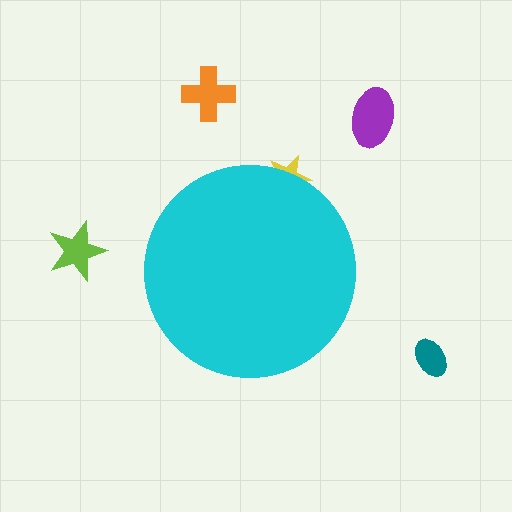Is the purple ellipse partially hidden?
No, the purple ellipse is fully visible.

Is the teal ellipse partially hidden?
No, the teal ellipse is fully visible.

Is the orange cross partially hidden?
No, the orange cross is fully visible.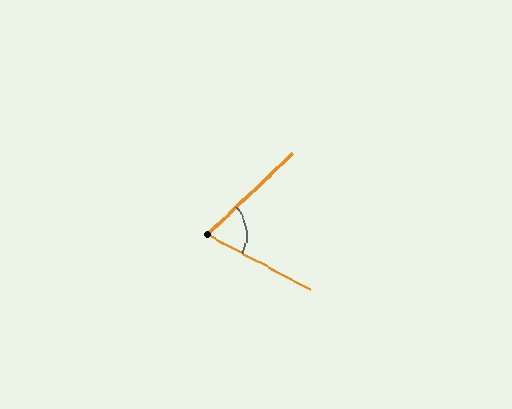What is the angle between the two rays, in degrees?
Approximately 72 degrees.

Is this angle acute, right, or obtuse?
It is acute.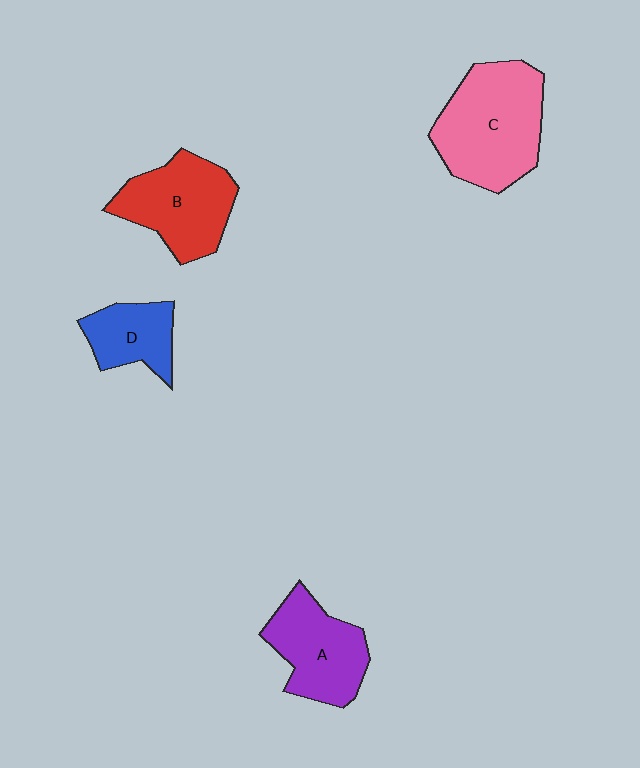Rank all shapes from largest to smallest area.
From largest to smallest: C (pink), B (red), A (purple), D (blue).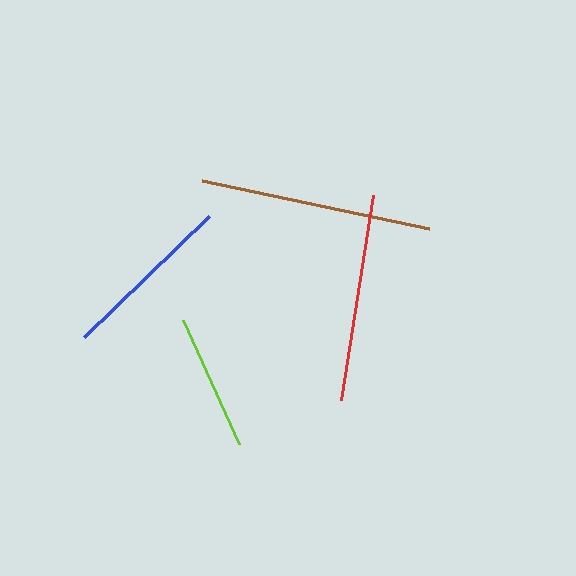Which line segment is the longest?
The brown line is the longest at approximately 232 pixels.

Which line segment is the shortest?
The lime line is the shortest at approximately 136 pixels.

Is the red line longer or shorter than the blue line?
The red line is longer than the blue line.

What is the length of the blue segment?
The blue segment is approximately 174 pixels long.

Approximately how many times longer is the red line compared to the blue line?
The red line is approximately 1.2 times the length of the blue line.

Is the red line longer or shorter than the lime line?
The red line is longer than the lime line.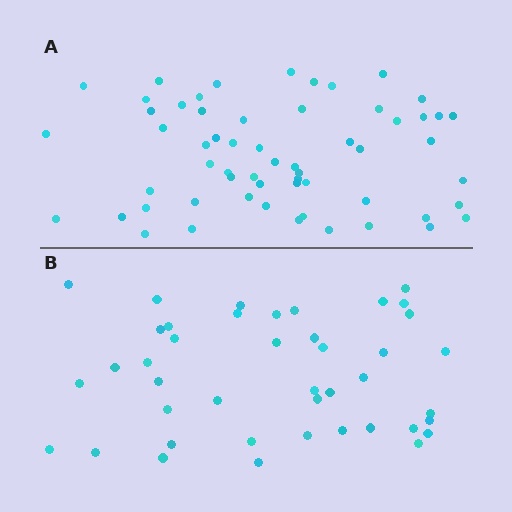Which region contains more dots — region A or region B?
Region A (the top region) has more dots.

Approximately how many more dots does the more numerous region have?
Region A has approximately 15 more dots than region B.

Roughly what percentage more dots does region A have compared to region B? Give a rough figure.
About 40% more.